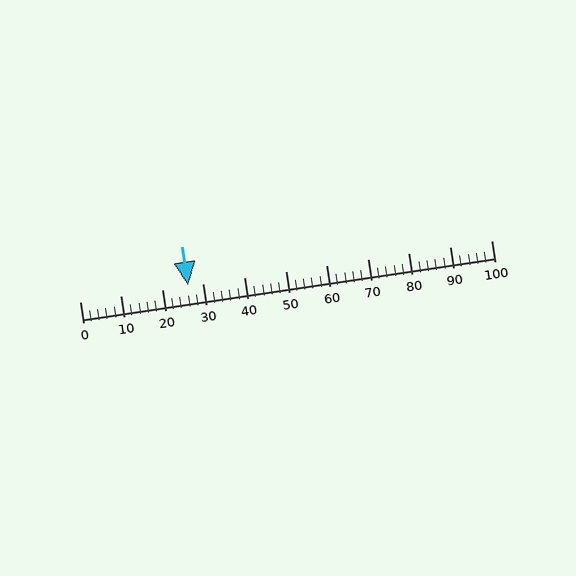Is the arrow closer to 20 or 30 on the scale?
The arrow is closer to 30.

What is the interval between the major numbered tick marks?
The major tick marks are spaced 10 units apart.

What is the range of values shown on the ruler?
The ruler shows values from 0 to 100.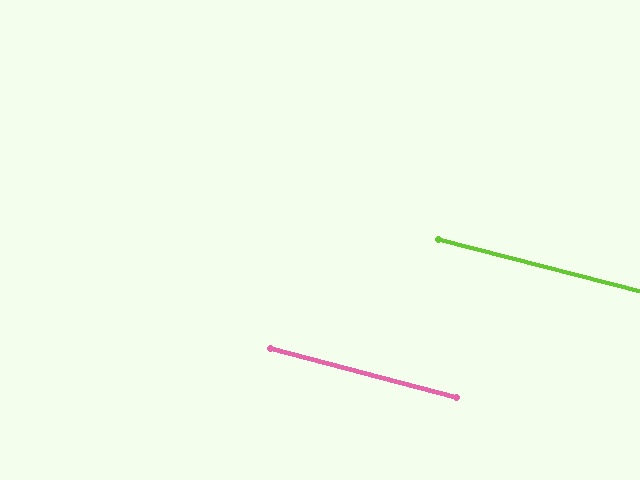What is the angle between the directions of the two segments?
Approximately 1 degree.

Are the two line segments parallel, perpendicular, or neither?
Parallel — their directions differ by only 0.6°.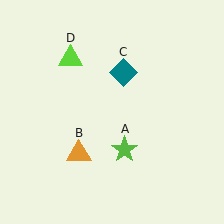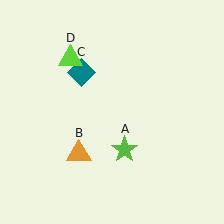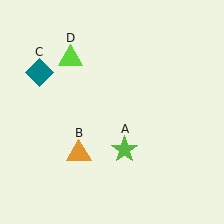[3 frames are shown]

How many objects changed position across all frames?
1 object changed position: teal diamond (object C).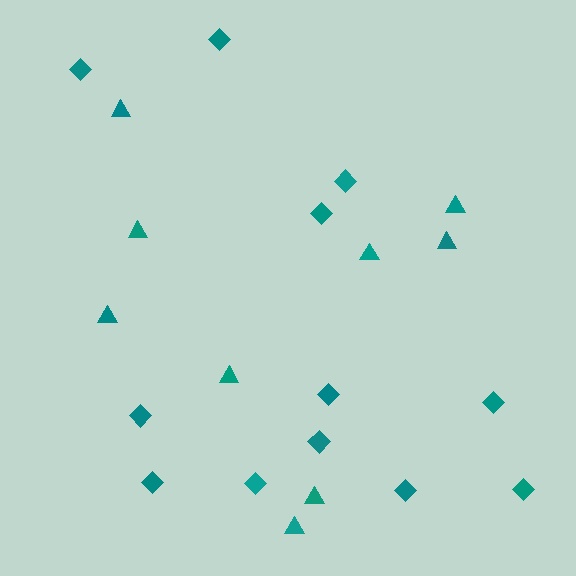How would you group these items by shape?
There are 2 groups: one group of triangles (9) and one group of diamonds (12).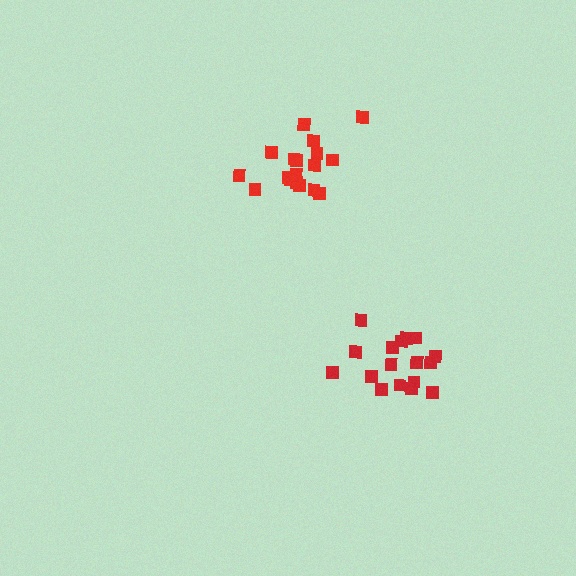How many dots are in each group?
Group 1: 18 dots, Group 2: 17 dots (35 total).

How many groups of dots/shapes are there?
There are 2 groups.